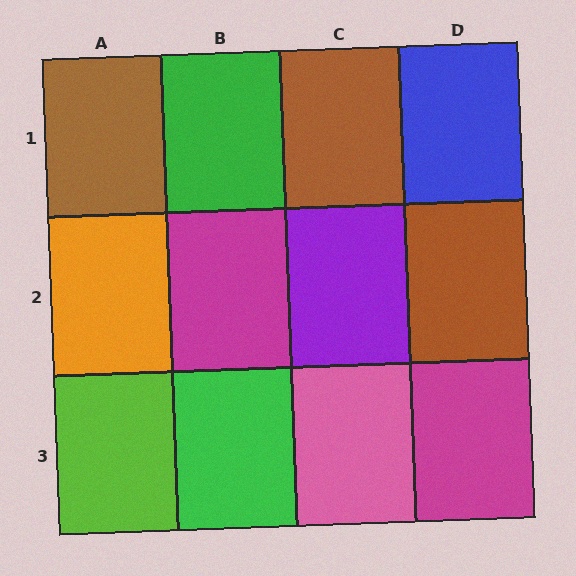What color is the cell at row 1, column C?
Brown.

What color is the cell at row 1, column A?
Brown.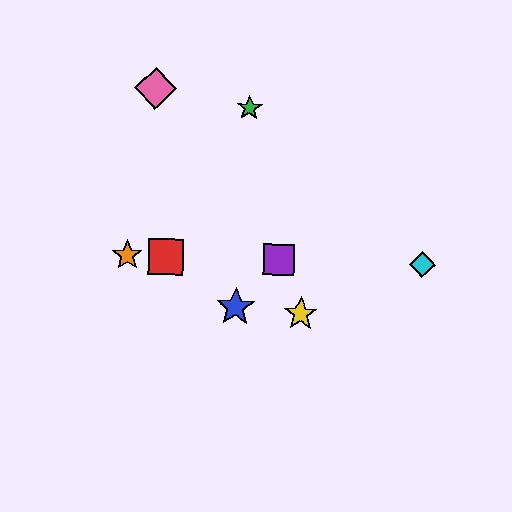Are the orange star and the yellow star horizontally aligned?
No, the orange star is at y≈255 and the yellow star is at y≈314.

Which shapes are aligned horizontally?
The red square, the purple square, the orange star, the cyan diamond are aligned horizontally.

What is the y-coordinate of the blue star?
The blue star is at y≈307.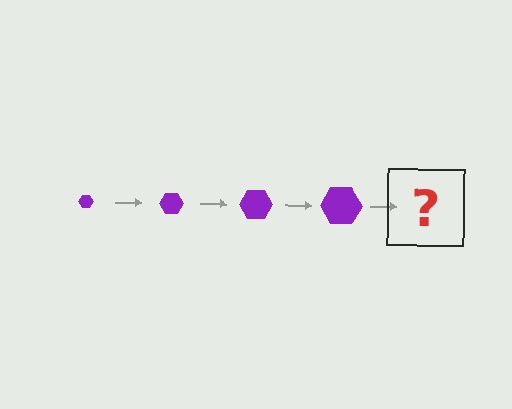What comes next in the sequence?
The next element should be a purple hexagon, larger than the previous one.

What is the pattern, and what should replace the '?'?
The pattern is that the hexagon gets progressively larger each step. The '?' should be a purple hexagon, larger than the previous one.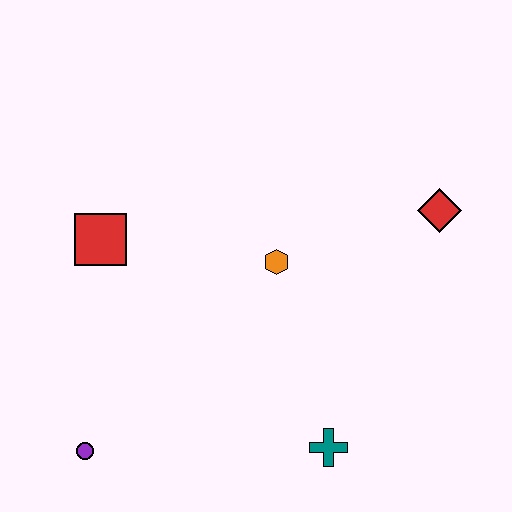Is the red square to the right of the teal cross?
No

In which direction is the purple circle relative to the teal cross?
The purple circle is to the left of the teal cross.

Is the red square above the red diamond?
No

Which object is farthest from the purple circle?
The red diamond is farthest from the purple circle.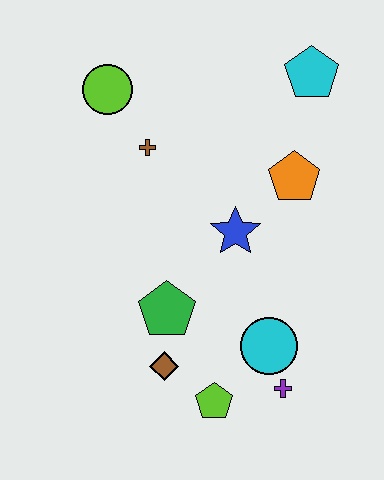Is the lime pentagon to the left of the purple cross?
Yes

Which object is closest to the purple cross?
The cyan circle is closest to the purple cross.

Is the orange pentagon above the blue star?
Yes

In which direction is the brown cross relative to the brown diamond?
The brown cross is above the brown diamond.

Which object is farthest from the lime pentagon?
The cyan pentagon is farthest from the lime pentagon.